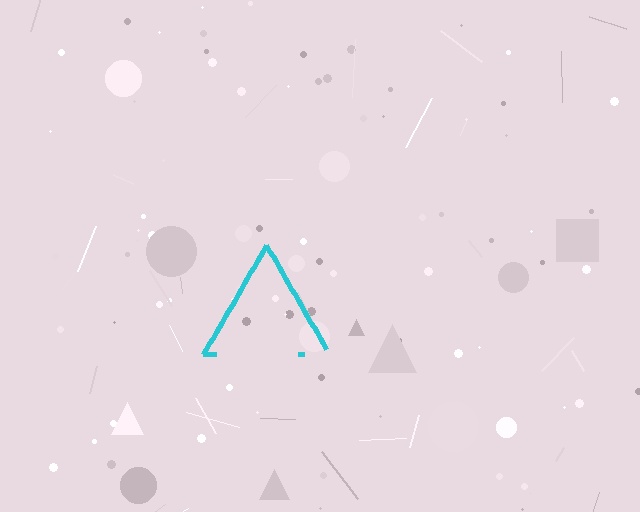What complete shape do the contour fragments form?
The contour fragments form a triangle.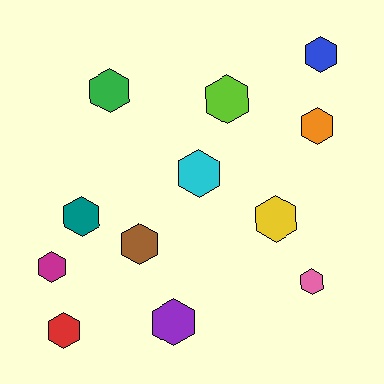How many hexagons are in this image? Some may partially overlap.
There are 12 hexagons.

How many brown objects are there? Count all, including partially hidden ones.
There is 1 brown object.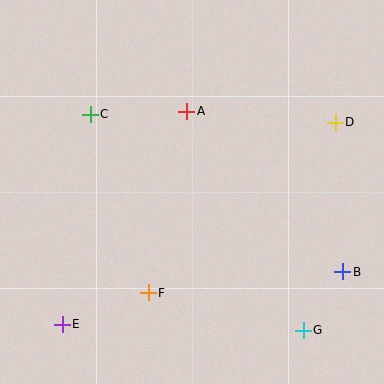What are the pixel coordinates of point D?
Point D is at (335, 122).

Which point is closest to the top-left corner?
Point C is closest to the top-left corner.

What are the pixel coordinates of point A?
Point A is at (187, 111).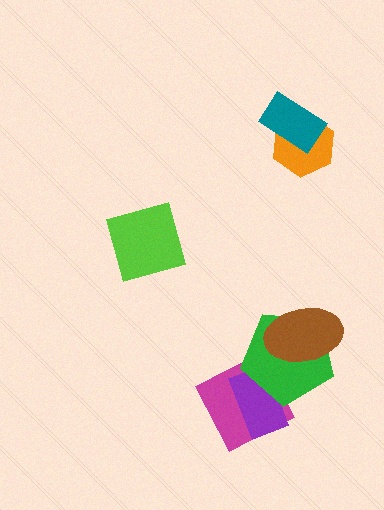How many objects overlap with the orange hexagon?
1 object overlaps with the orange hexagon.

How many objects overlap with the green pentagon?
3 objects overlap with the green pentagon.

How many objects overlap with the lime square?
0 objects overlap with the lime square.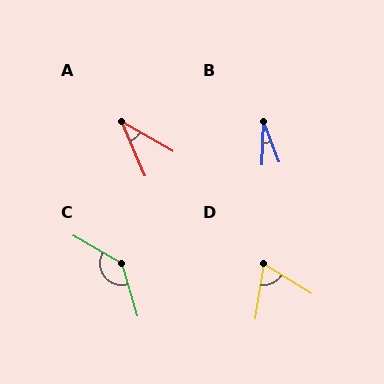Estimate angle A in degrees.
Approximately 37 degrees.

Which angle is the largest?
C, at approximately 136 degrees.